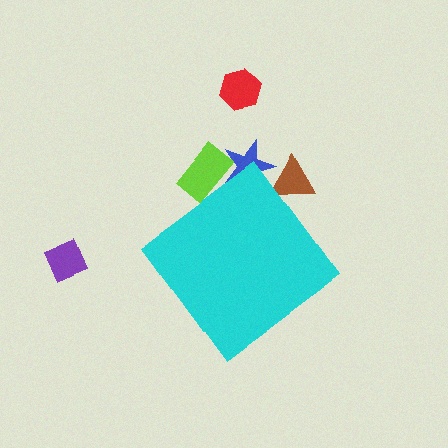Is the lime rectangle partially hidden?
Yes, the lime rectangle is partially hidden behind the cyan diamond.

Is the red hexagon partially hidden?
No, the red hexagon is fully visible.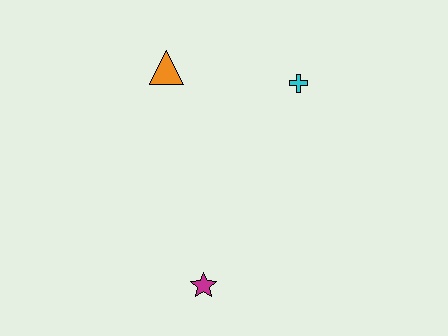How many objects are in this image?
There are 3 objects.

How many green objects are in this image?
There are no green objects.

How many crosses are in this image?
There is 1 cross.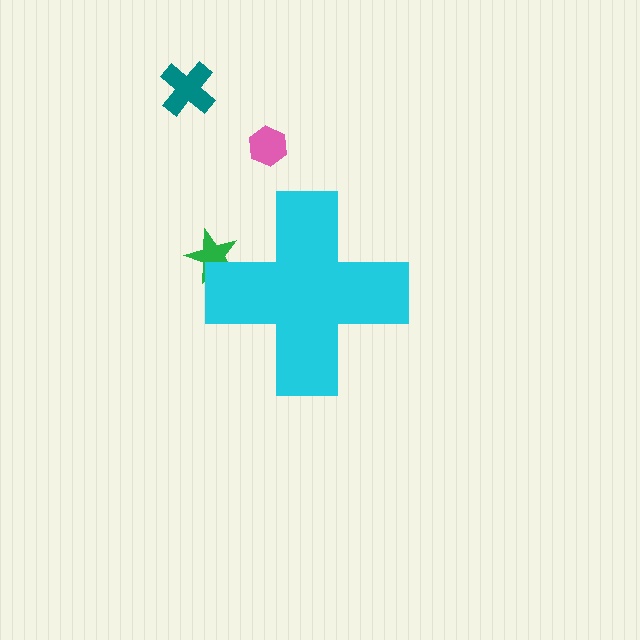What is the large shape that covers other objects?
A cyan cross.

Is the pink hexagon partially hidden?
No, the pink hexagon is fully visible.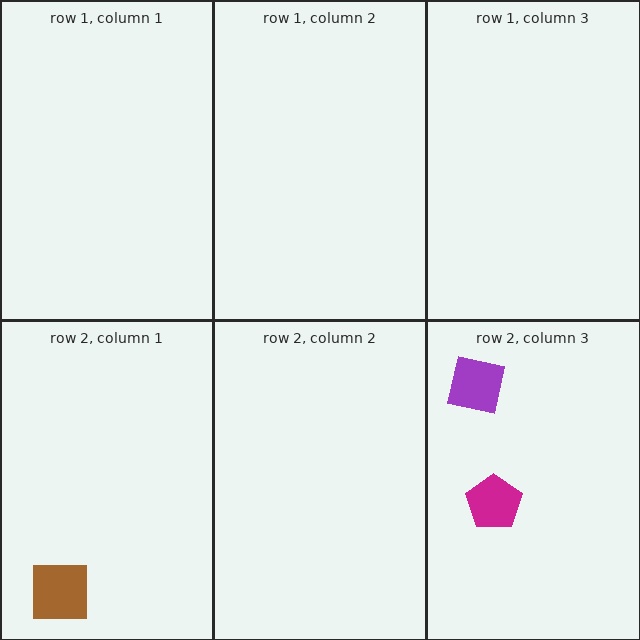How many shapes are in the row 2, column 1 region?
1.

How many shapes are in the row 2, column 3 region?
2.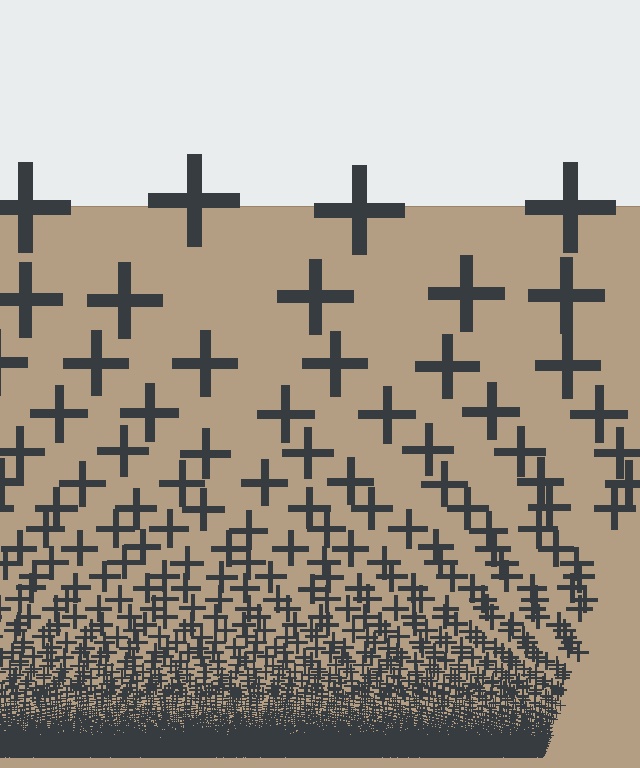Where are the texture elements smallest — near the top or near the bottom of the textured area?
Near the bottom.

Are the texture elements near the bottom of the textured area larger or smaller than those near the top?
Smaller. The gradient is inverted — elements near the bottom are smaller and denser.